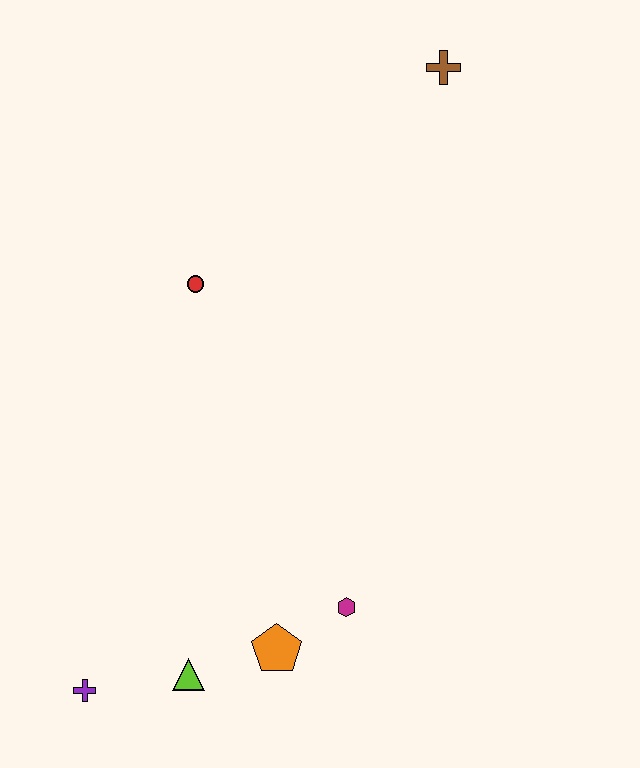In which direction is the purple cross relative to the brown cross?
The purple cross is below the brown cross.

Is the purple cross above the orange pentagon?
No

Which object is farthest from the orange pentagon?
The brown cross is farthest from the orange pentagon.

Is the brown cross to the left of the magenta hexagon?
No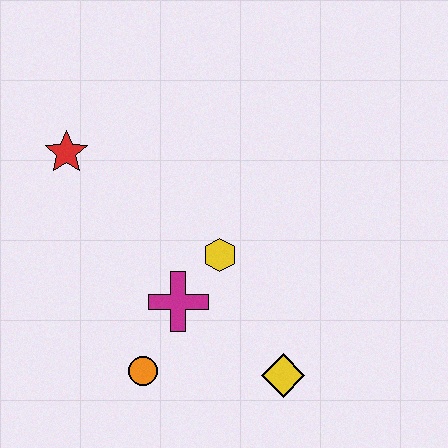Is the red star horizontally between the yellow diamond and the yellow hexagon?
No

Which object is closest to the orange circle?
The magenta cross is closest to the orange circle.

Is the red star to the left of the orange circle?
Yes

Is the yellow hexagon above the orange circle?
Yes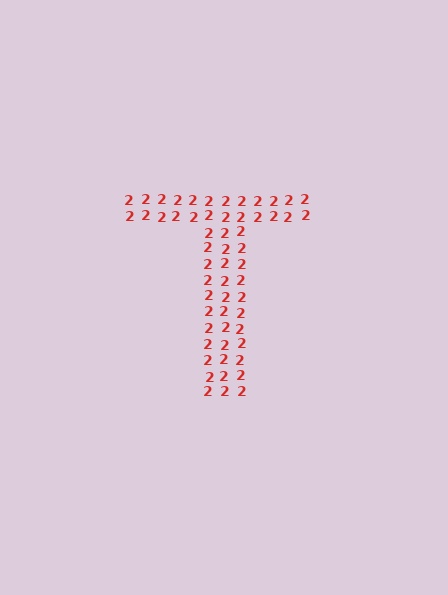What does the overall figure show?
The overall figure shows the letter T.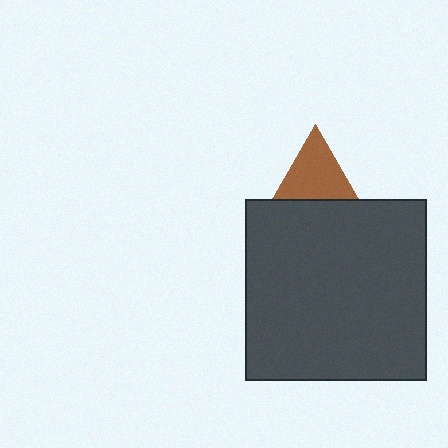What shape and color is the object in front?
The object in front is a dark gray square.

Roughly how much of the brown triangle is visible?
About half of it is visible (roughly 49%).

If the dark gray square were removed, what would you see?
You would see the complete brown triangle.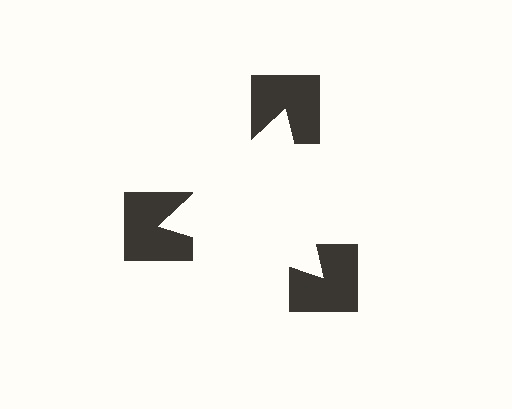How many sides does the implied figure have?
3 sides.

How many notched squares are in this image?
There are 3 — one at each vertex of the illusory triangle.